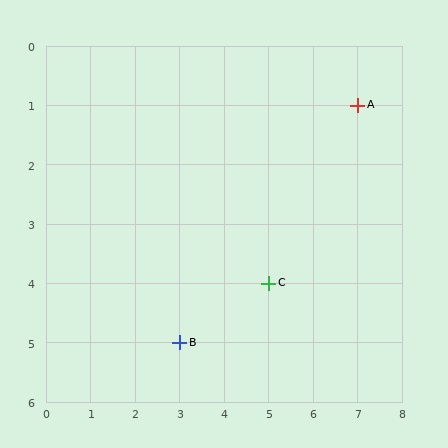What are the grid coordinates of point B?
Point B is at grid coordinates (3, 5).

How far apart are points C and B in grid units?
Points C and B are 2 columns and 1 row apart (about 2.2 grid units diagonally).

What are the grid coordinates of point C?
Point C is at grid coordinates (5, 4).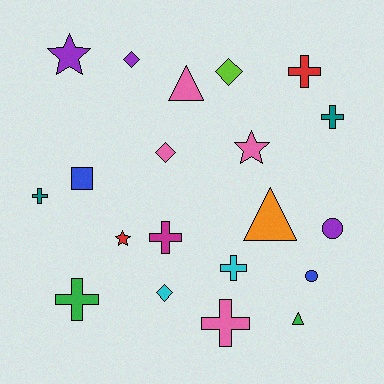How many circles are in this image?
There are 2 circles.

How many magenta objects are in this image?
There is 1 magenta object.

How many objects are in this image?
There are 20 objects.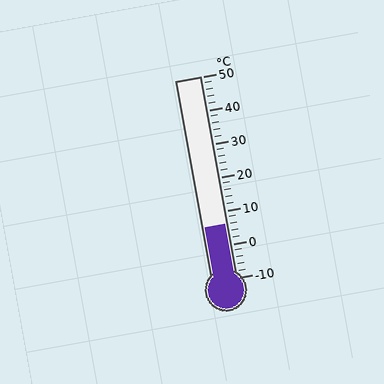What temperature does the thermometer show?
The thermometer shows approximately 6°C.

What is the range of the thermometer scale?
The thermometer scale ranges from -10°C to 50°C.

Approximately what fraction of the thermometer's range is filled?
The thermometer is filled to approximately 25% of its range.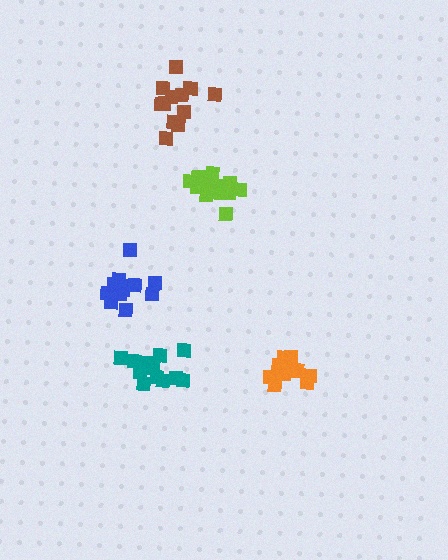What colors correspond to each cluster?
The clusters are colored: orange, teal, brown, lime, blue.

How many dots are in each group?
Group 1: 12 dots, Group 2: 13 dots, Group 3: 12 dots, Group 4: 14 dots, Group 5: 13 dots (64 total).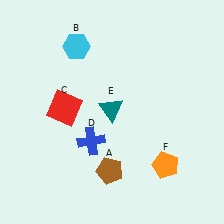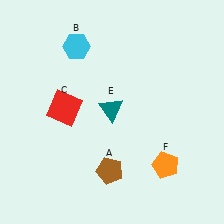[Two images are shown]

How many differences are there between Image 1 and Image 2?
There is 1 difference between the two images.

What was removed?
The blue cross (D) was removed in Image 2.